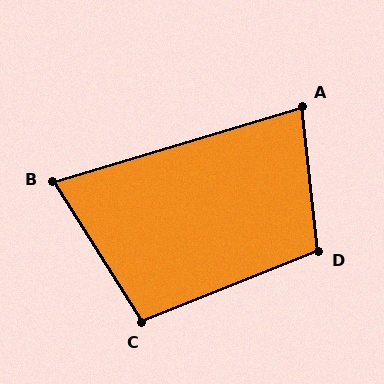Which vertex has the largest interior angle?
D, at approximately 105 degrees.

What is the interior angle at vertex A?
Approximately 80 degrees (acute).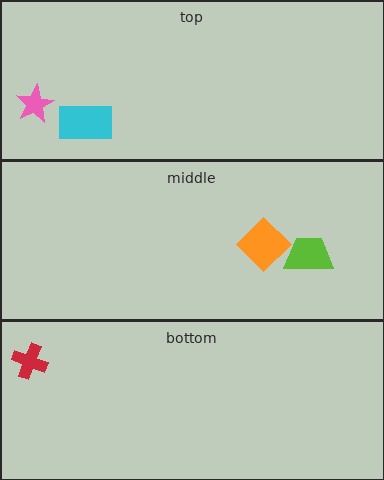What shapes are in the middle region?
The orange diamond, the lime trapezoid.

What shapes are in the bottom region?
The red cross.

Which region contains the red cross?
The bottom region.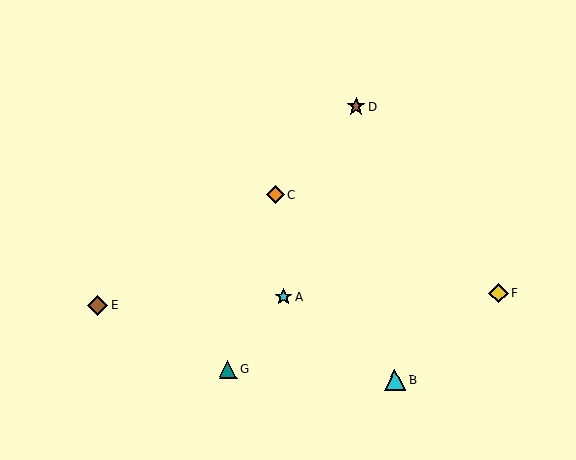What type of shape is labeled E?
Shape E is a brown diamond.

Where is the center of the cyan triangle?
The center of the cyan triangle is at (395, 380).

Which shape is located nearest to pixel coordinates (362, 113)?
The brown star (labeled D) at (356, 107) is nearest to that location.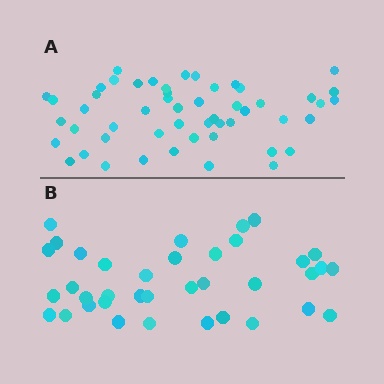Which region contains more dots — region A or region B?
Region A (the top region) has more dots.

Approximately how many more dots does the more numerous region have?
Region A has approximately 15 more dots than region B.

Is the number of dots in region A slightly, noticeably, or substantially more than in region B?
Region A has noticeably more, but not dramatically so. The ratio is roughly 1.4 to 1.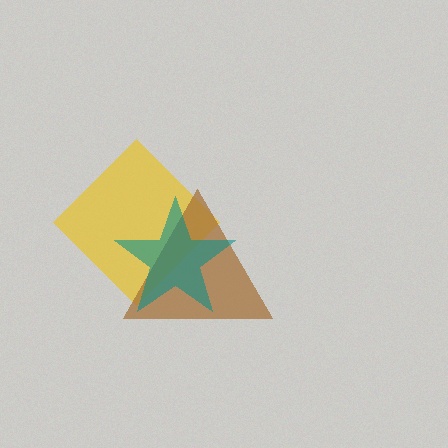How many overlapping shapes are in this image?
There are 3 overlapping shapes in the image.